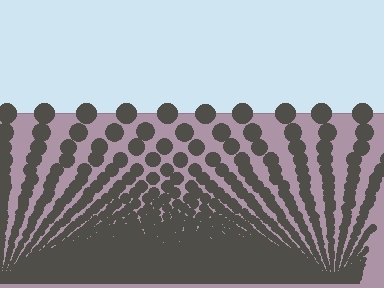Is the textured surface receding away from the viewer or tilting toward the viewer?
The surface appears to tilt toward the viewer. Texture elements get larger and sparser toward the top.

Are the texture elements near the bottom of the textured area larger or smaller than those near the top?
Smaller. The gradient is inverted — elements near the bottom are smaller and denser.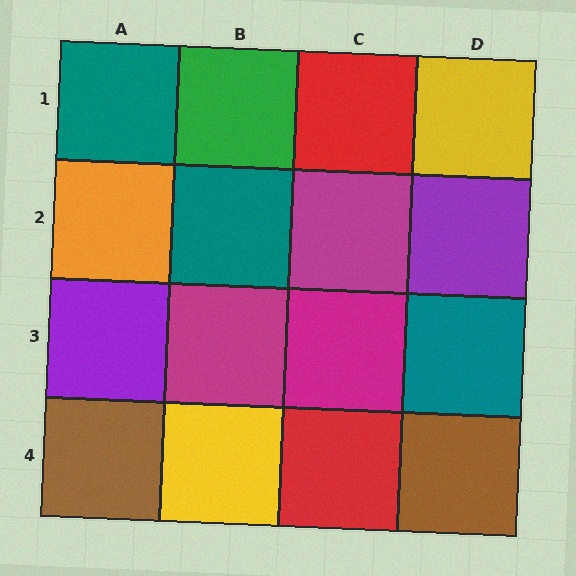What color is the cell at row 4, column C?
Red.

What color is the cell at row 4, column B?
Yellow.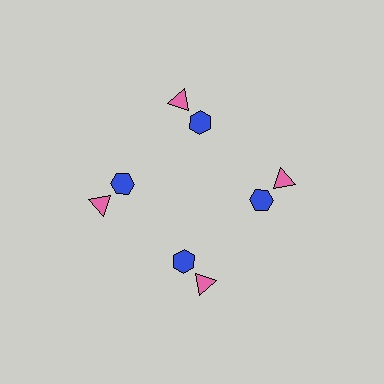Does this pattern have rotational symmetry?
Yes, this pattern has 4-fold rotational symmetry. It looks the same after rotating 90 degrees around the center.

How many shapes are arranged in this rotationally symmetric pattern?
There are 8 shapes, arranged in 4 groups of 2.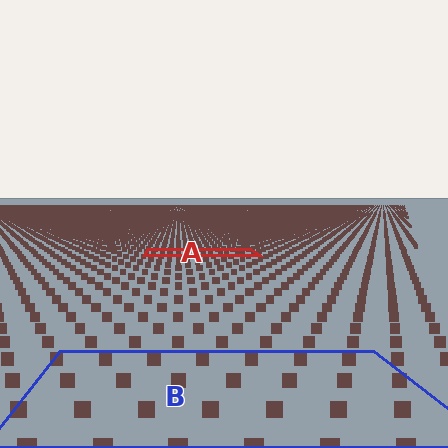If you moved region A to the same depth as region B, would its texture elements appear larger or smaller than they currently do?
They would appear larger. At a closer depth, the same texture elements are projected at a bigger on-screen size.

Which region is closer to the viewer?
Region B is closer. The texture elements there are larger and more spread out.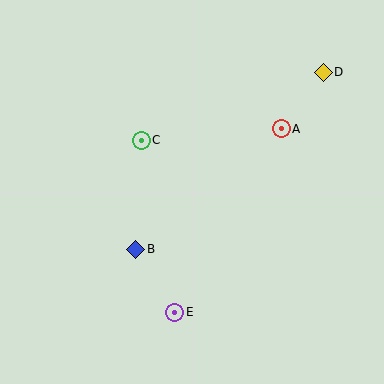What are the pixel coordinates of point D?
Point D is at (323, 72).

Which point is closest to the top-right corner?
Point D is closest to the top-right corner.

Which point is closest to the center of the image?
Point C at (141, 140) is closest to the center.